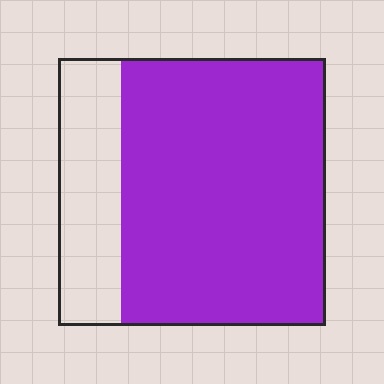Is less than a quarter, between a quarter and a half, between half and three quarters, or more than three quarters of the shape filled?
More than three quarters.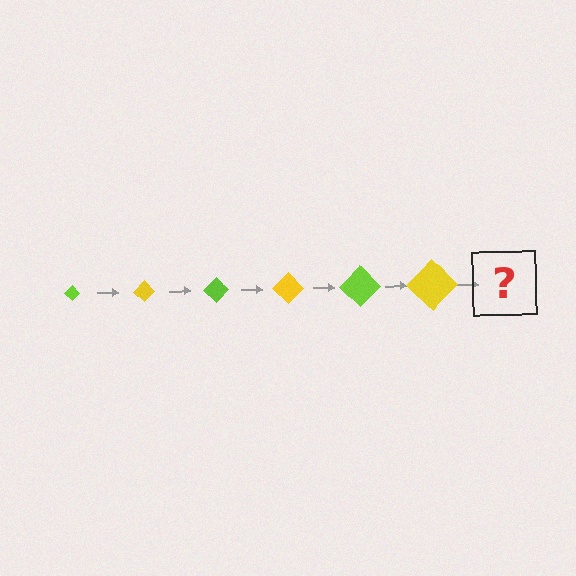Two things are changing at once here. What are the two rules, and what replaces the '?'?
The two rules are that the diamond grows larger each step and the color cycles through lime and yellow. The '?' should be a lime diamond, larger than the previous one.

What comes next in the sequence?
The next element should be a lime diamond, larger than the previous one.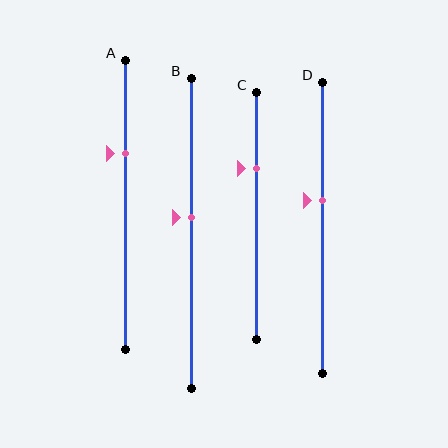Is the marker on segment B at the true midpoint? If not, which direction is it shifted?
No, the marker on segment B is shifted upward by about 5% of the segment length.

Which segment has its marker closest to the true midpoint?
Segment B has its marker closest to the true midpoint.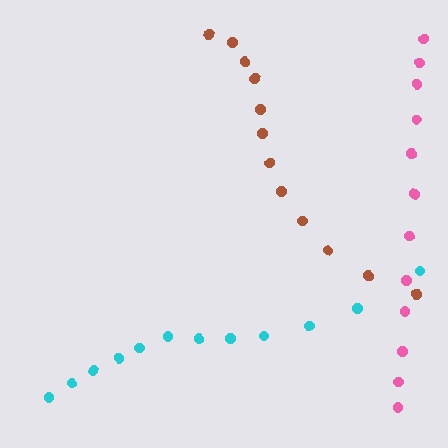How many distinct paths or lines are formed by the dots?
There are 3 distinct paths.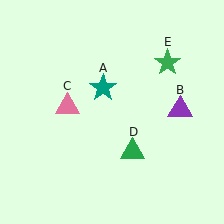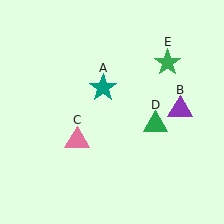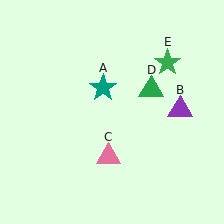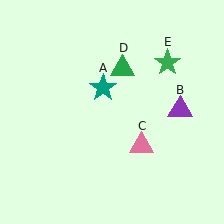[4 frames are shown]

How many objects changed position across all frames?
2 objects changed position: pink triangle (object C), green triangle (object D).